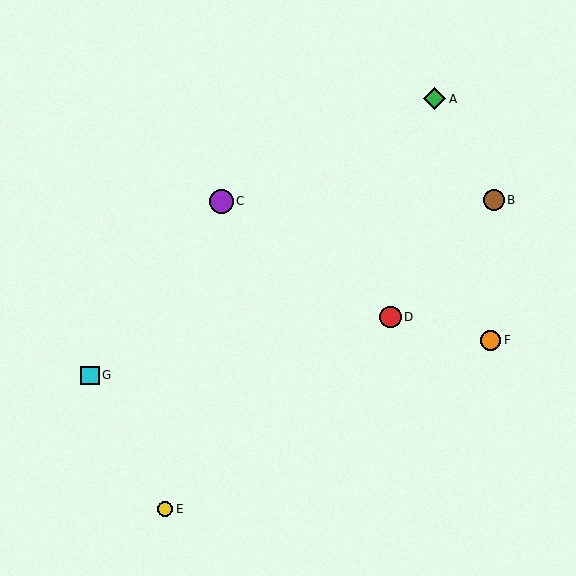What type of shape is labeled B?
Shape B is a brown circle.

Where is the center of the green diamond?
The center of the green diamond is at (435, 99).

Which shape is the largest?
The purple circle (labeled C) is the largest.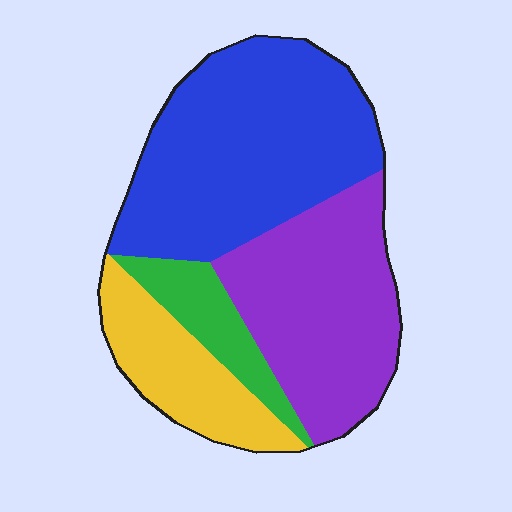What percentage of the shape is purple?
Purple covers about 30% of the shape.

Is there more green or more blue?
Blue.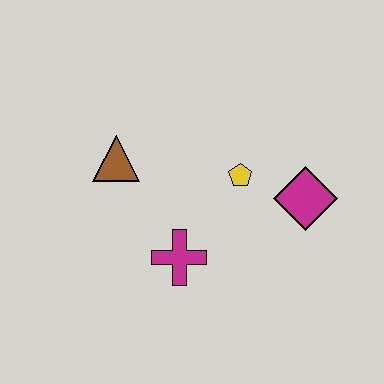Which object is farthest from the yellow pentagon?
The brown triangle is farthest from the yellow pentagon.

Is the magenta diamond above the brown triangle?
No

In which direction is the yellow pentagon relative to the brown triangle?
The yellow pentagon is to the right of the brown triangle.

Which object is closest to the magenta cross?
The yellow pentagon is closest to the magenta cross.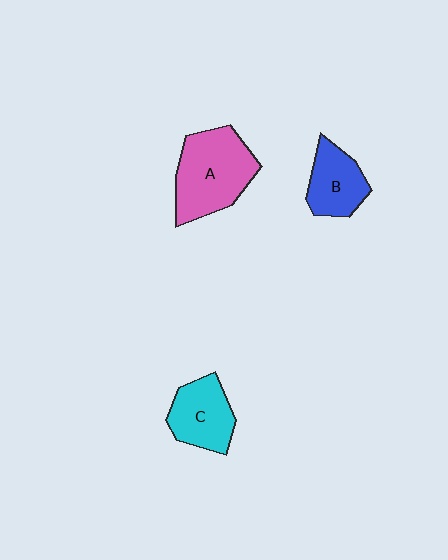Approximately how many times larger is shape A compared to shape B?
Approximately 1.6 times.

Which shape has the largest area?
Shape A (pink).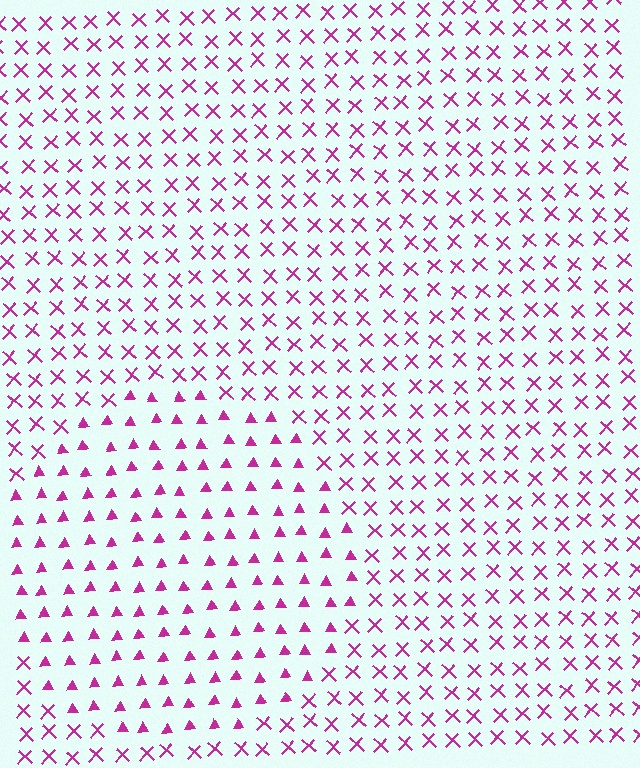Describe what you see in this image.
The image is filled with small magenta elements arranged in a uniform grid. A circle-shaped region contains triangles, while the surrounding area contains X marks. The boundary is defined purely by the change in element shape.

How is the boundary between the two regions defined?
The boundary is defined by a change in element shape: triangles inside vs. X marks outside. All elements share the same color and spacing.